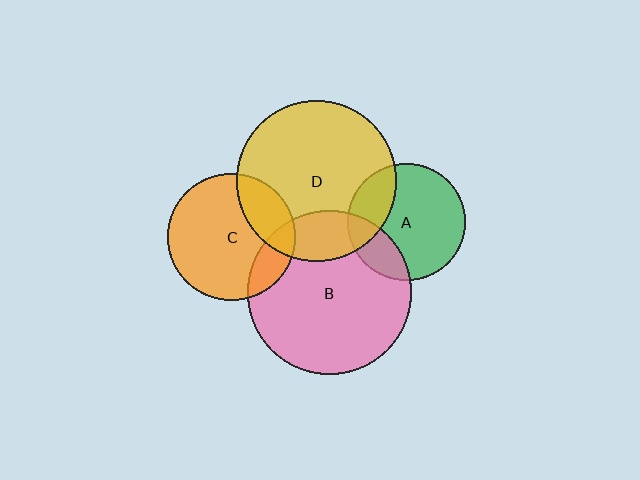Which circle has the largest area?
Circle B (pink).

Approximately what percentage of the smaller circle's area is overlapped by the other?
Approximately 25%.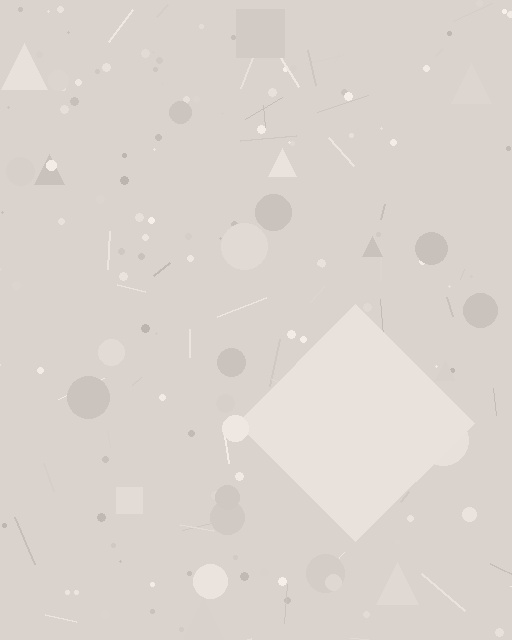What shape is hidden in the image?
A diamond is hidden in the image.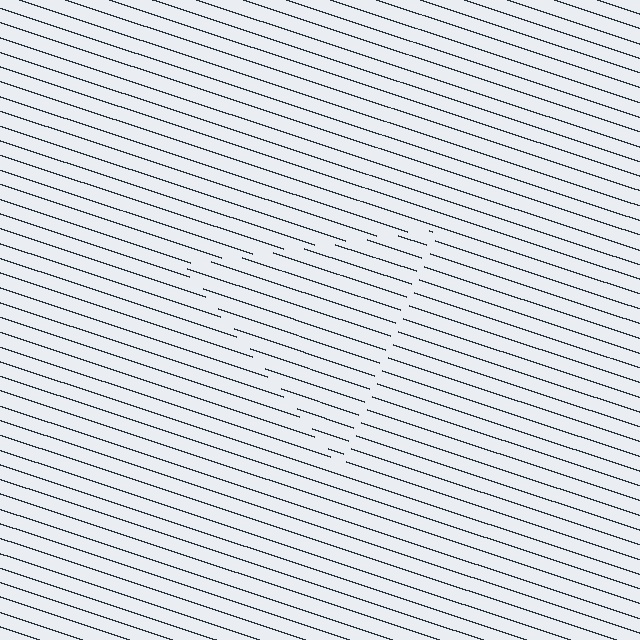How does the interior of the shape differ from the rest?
The interior of the shape contains the same grating, shifted by half a period — the contour is defined by the phase discontinuity where line-ends from the inner and outer gratings abut.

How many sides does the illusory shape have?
3 sides — the line-ends trace a triangle.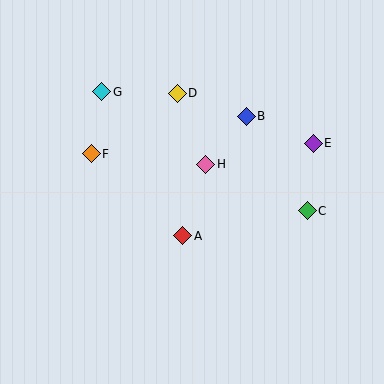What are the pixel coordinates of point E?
Point E is at (313, 143).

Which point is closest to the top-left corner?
Point G is closest to the top-left corner.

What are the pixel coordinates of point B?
Point B is at (246, 116).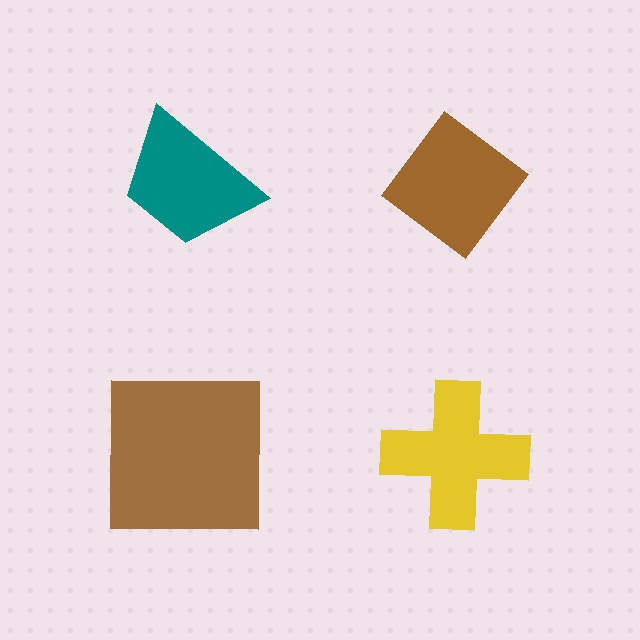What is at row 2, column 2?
A yellow cross.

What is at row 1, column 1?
A teal trapezoid.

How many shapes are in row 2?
2 shapes.